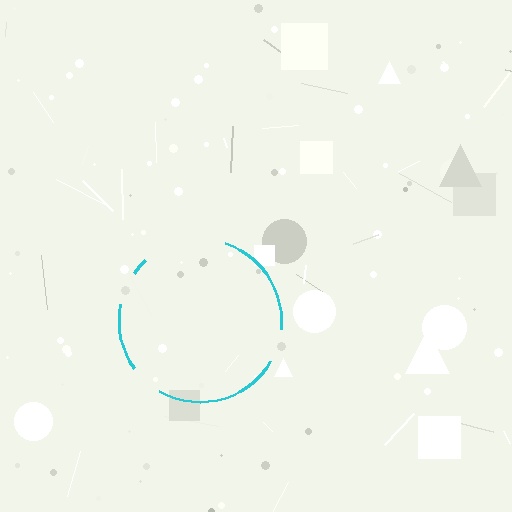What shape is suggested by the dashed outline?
The dashed outline suggests a circle.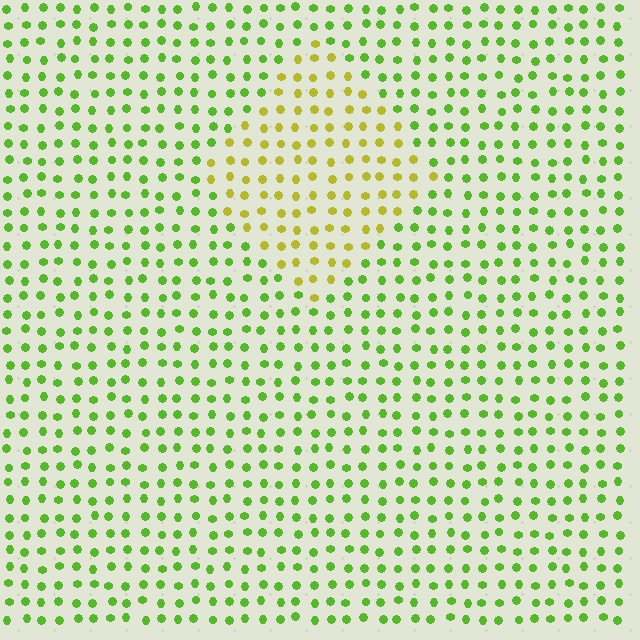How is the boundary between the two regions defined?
The boundary is defined purely by a slight shift in hue (about 41 degrees). Spacing, size, and orientation are identical on both sides.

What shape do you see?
I see a diamond.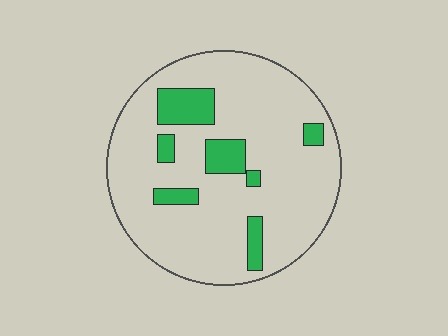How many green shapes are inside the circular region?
7.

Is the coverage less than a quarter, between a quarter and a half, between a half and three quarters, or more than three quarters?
Less than a quarter.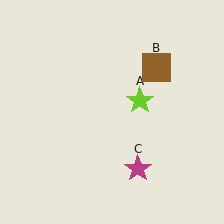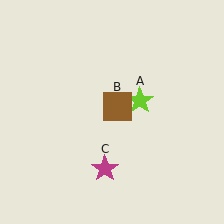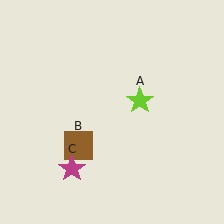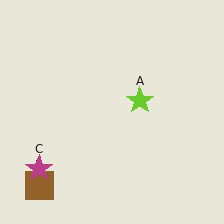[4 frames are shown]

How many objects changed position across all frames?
2 objects changed position: brown square (object B), magenta star (object C).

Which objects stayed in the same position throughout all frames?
Lime star (object A) remained stationary.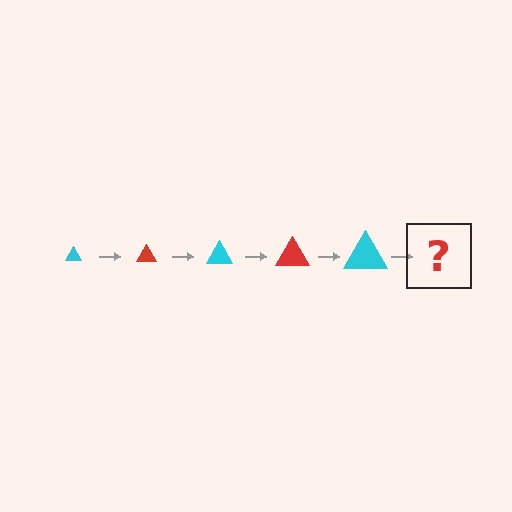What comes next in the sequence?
The next element should be a red triangle, larger than the previous one.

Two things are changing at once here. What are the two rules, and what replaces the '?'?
The two rules are that the triangle grows larger each step and the color cycles through cyan and red. The '?' should be a red triangle, larger than the previous one.